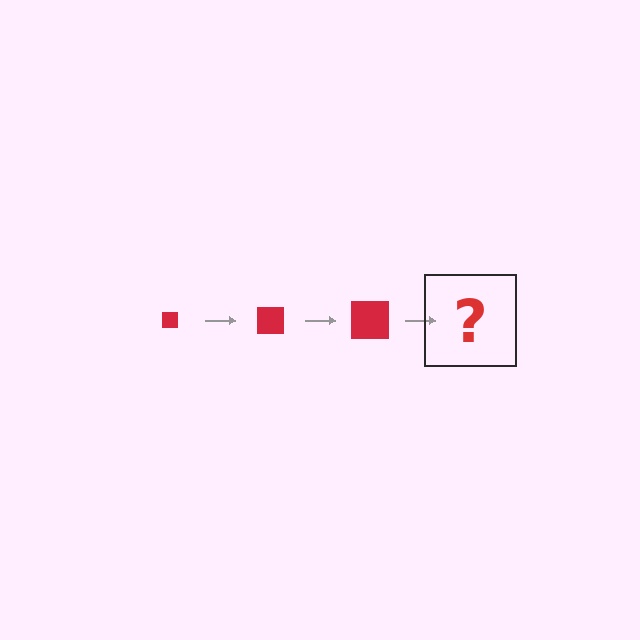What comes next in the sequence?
The next element should be a red square, larger than the previous one.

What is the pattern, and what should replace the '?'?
The pattern is that the square gets progressively larger each step. The '?' should be a red square, larger than the previous one.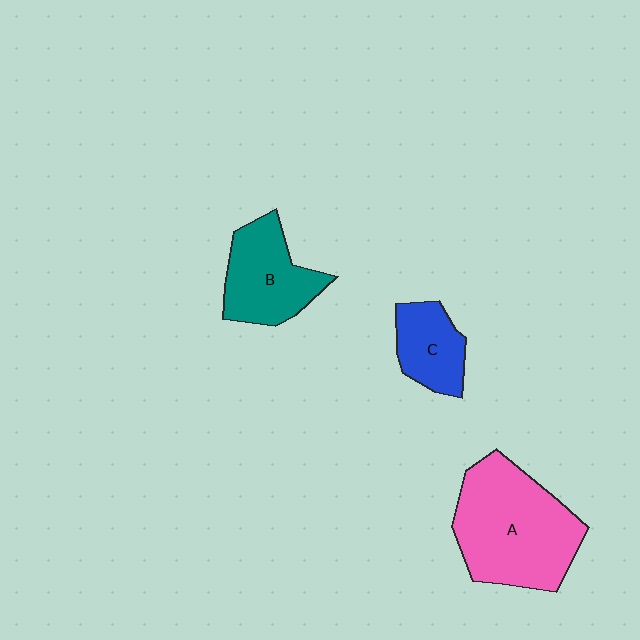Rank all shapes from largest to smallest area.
From largest to smallest: A (pink), B (teal), C (blue).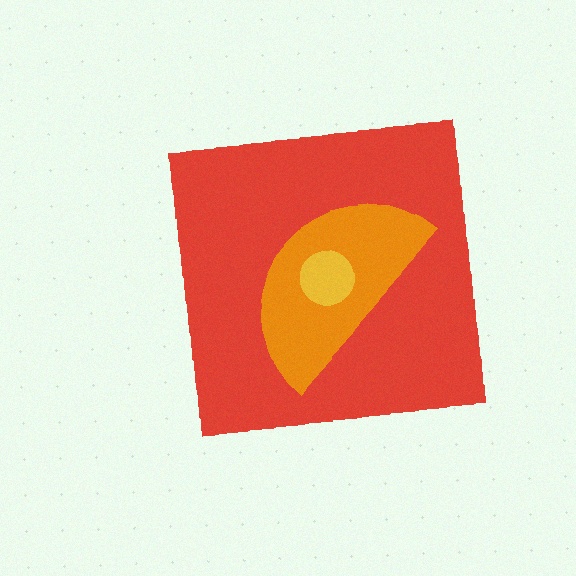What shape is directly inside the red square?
The orange semicircle.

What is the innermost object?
The yellow circle.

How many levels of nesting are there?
3.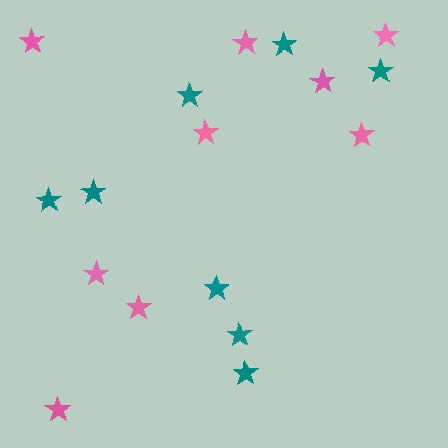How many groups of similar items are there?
There are 2 groups: one group of pink stars (9) and one group of teal stars (8).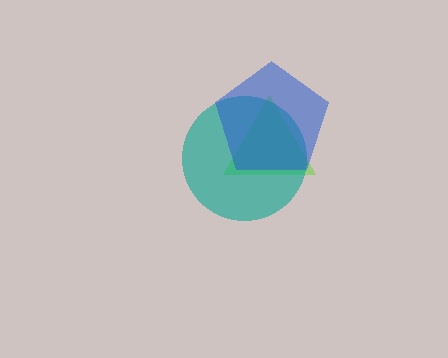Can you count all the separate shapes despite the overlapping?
Yes, there are 3 separate shapes.